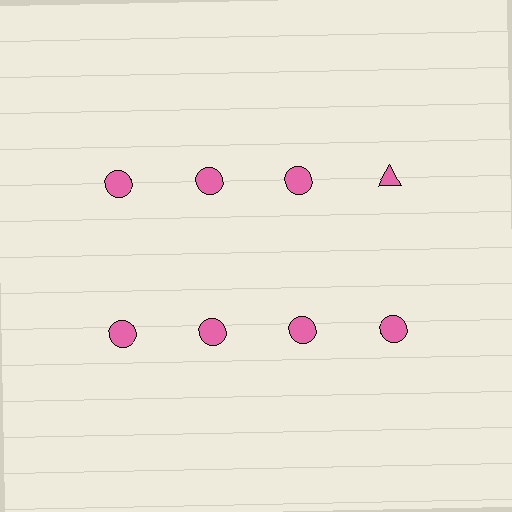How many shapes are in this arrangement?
There are 8 shapes arranged in a grid pattern.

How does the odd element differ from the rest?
It has a different shape: triangle instead of circle.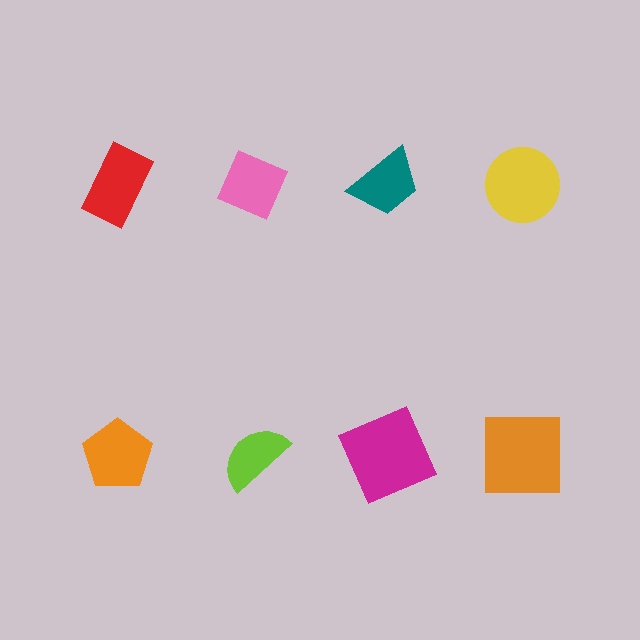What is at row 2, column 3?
A magenta square.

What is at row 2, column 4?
An orange square.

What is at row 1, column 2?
A pink diamond.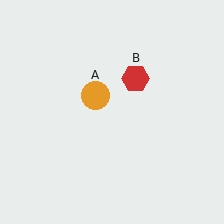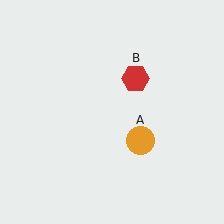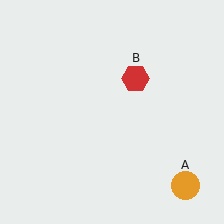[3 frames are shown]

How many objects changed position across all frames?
1 object changed position: orange circle (object A).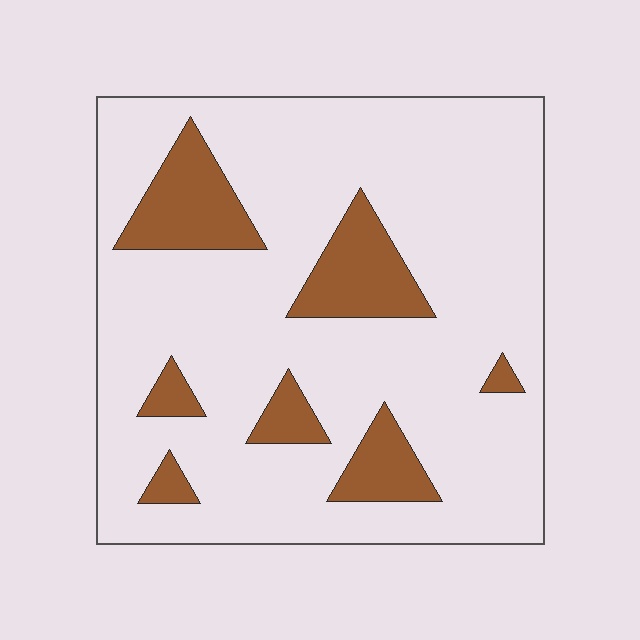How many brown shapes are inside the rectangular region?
7.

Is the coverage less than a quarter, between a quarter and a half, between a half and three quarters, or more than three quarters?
Less than a quarter.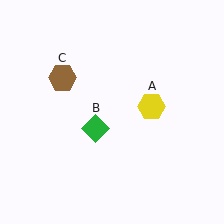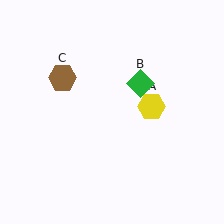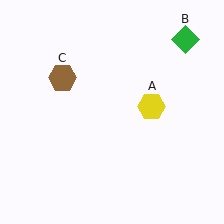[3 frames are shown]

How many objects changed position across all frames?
1 object changed position: green diamond (object B).